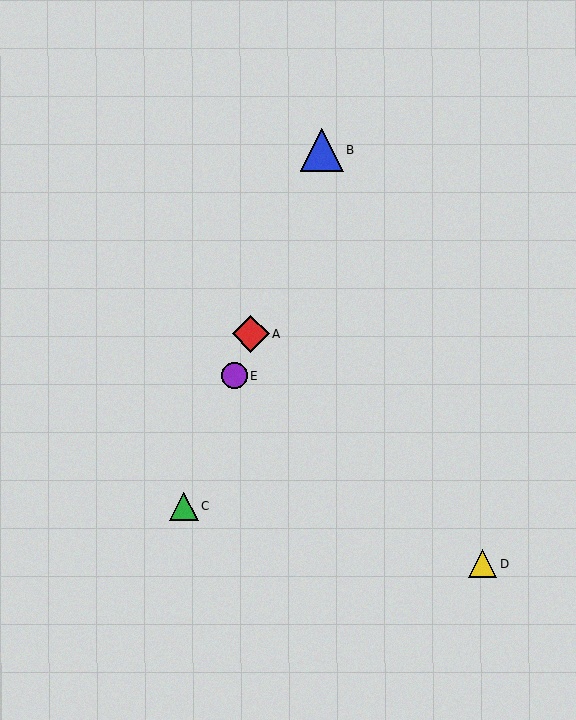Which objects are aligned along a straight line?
Objects A, B, C, E are aligned along a straight line.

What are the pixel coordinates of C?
Object C is at (184, 507).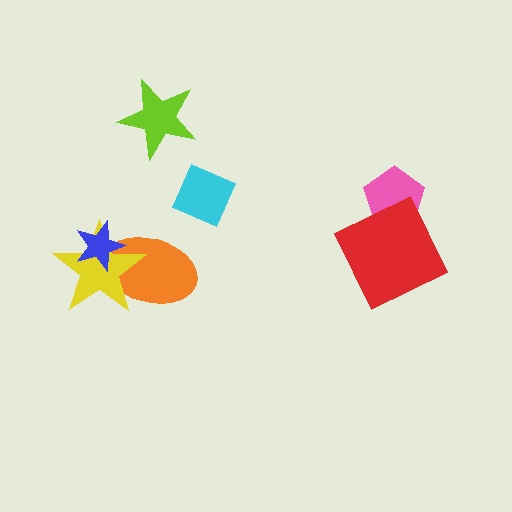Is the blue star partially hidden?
No, no other shape covers it.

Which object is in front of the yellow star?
The blue star is in front of the yellow star.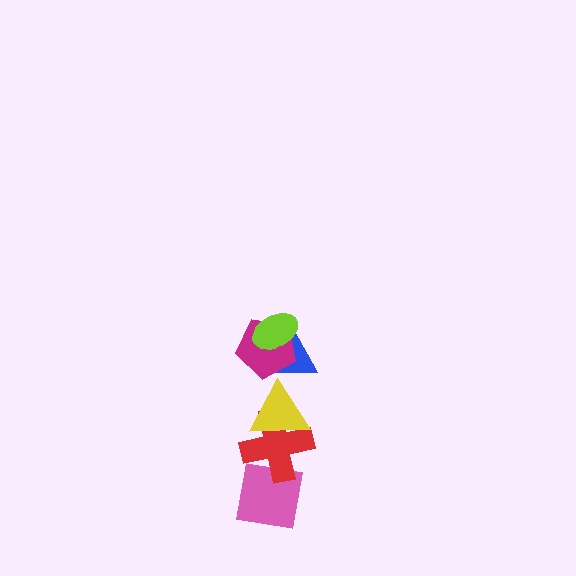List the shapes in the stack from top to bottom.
From top to bottom: the lime ellipse, the magenta pentagon, the blue triangle, the yellow triangle, the red cross, the pink square.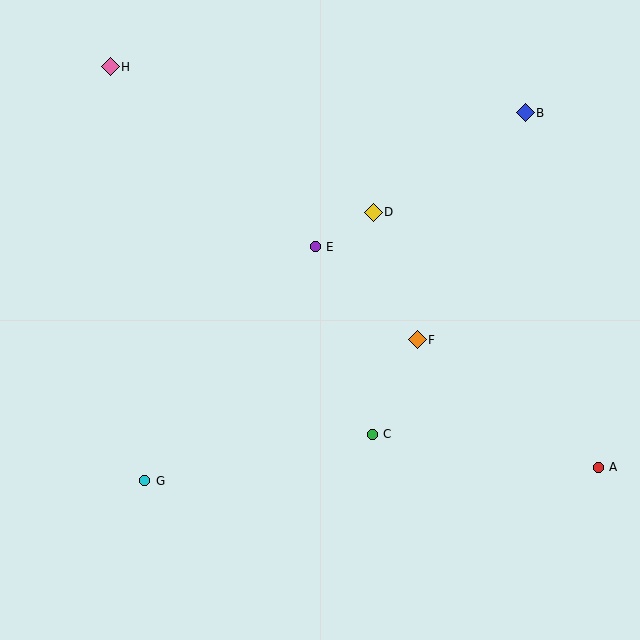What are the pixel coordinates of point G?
Point G is at (145, 481).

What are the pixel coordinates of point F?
Point F is at (417, 340).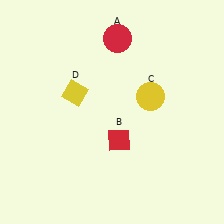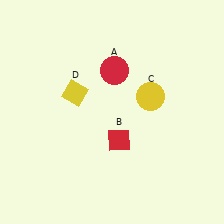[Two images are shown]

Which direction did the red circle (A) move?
The red circle (A) moved down.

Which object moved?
The red circle (A) moved down.